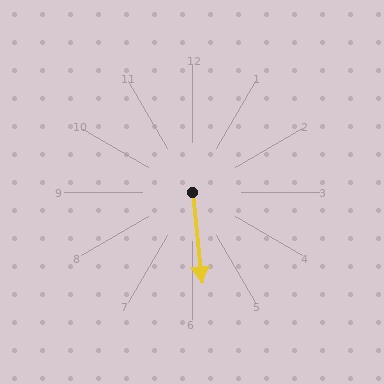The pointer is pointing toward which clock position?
Roughly 6 o'clock.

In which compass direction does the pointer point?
South.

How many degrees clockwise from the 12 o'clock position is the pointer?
Approximately 174 degrees.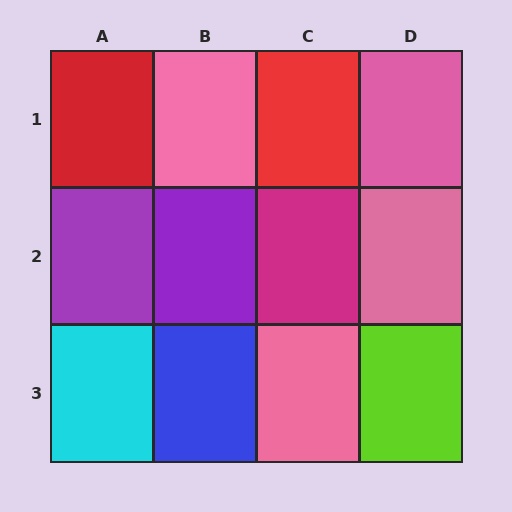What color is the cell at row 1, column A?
Red.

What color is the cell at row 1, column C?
Red.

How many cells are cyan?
1 cell is cyan.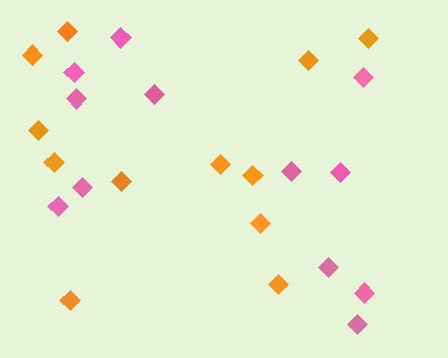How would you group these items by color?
There are 2 groups: one group of pink diamonds (12) and one group of orange diamonds (12).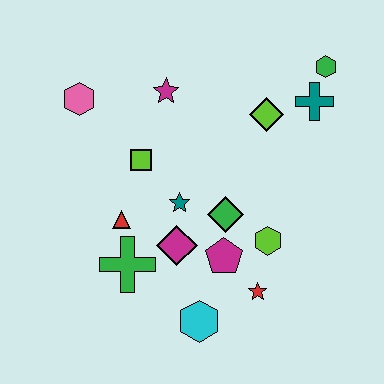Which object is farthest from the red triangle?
The green hexagon is farthest from the red triangle.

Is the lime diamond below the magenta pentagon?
No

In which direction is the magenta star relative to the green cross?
The magenta star is above the green cross.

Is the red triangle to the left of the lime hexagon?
Yes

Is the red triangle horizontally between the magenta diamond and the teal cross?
No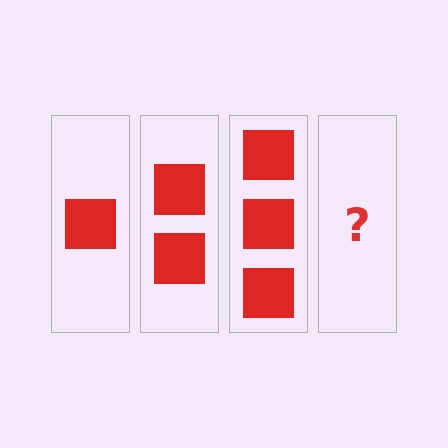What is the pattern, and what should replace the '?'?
The pattern is that each step adds one more square. The '?' should be 4 squares.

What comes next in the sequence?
The next element should be 4 squares.